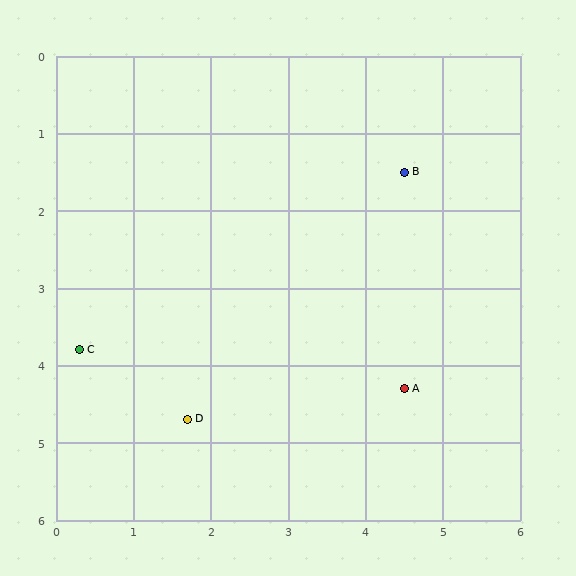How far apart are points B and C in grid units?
Points B and C are about 4.8 grid units apart.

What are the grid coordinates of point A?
Point A is at approximately (4.5, 4.3).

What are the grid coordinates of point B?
Point B is at approximately (4.5, 1.5).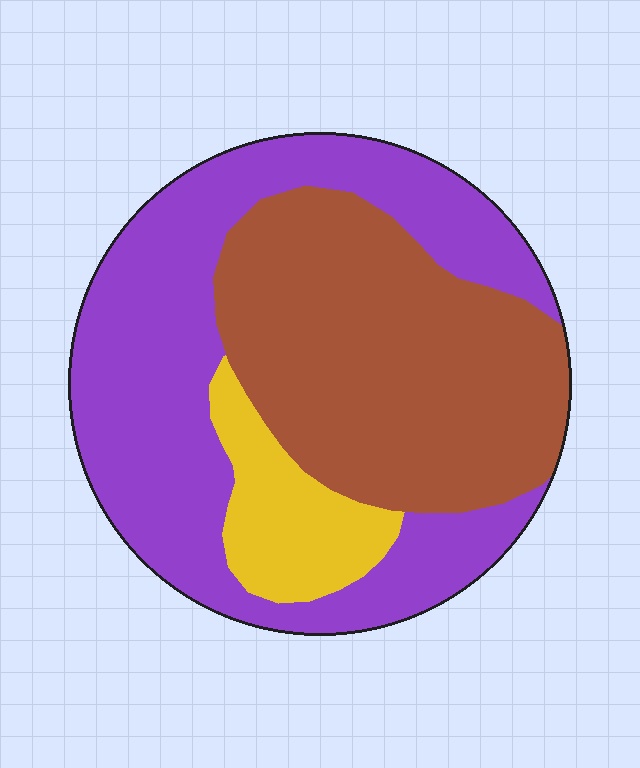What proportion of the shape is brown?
Brown covers about 40% of the shape.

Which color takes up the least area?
Yellow, at roughly 10%.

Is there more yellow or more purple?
Purple.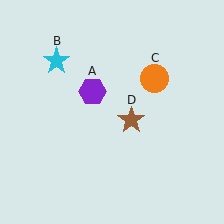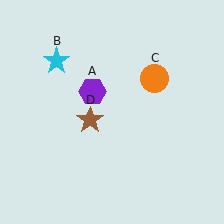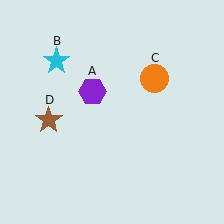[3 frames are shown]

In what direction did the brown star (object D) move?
The brown star (object D) moved left.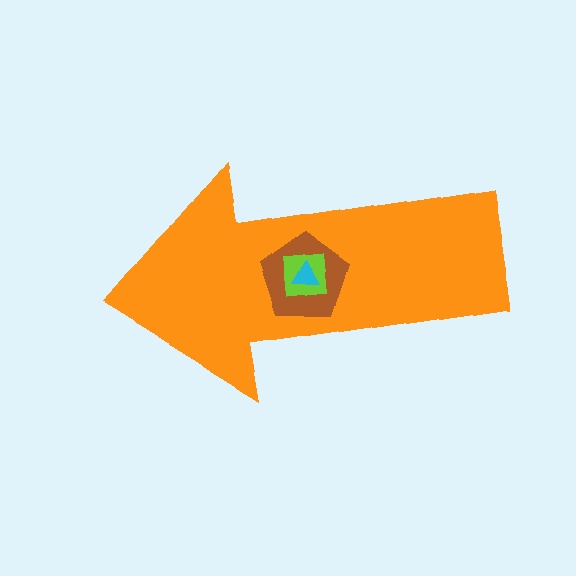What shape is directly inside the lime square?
The cyan triangle.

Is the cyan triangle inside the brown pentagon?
Yes.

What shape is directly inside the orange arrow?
The brown pentagon.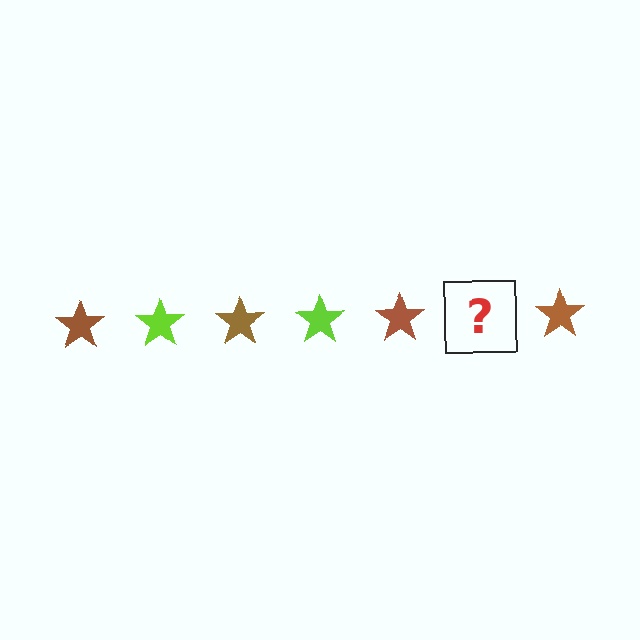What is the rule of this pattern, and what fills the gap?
The rule is that the pattern cycles through brown, lime stars. The gap should be filled with a lime star.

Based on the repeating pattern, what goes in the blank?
The blank should be a lime star.